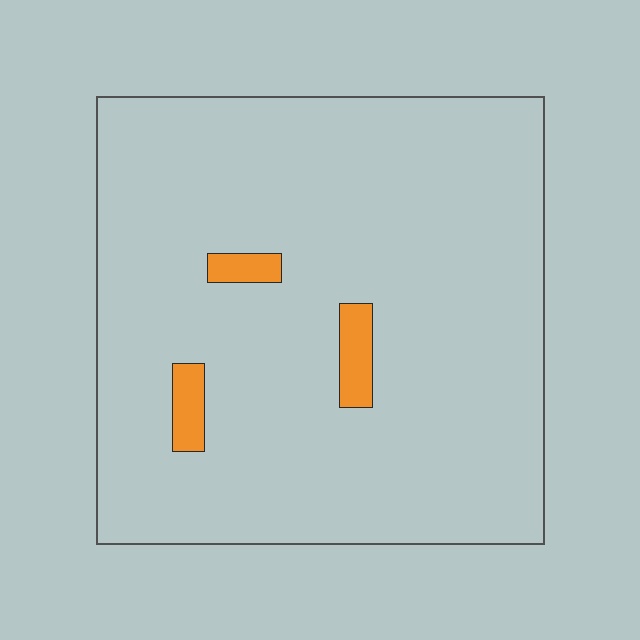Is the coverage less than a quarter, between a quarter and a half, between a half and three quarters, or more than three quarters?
Less than a quarter.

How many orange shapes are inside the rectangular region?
3.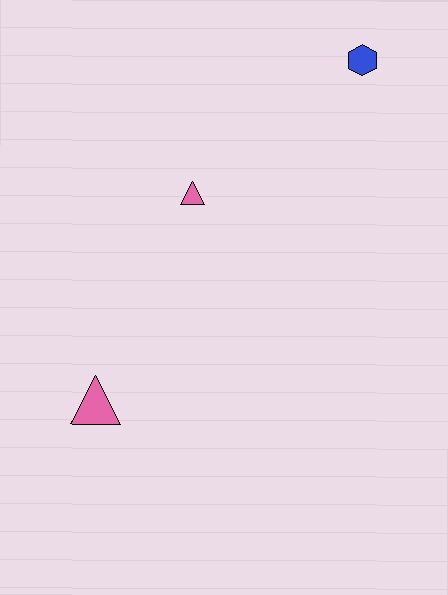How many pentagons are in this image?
There are no pentagons.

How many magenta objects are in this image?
There are no magenta objects.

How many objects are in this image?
There are 3 objects.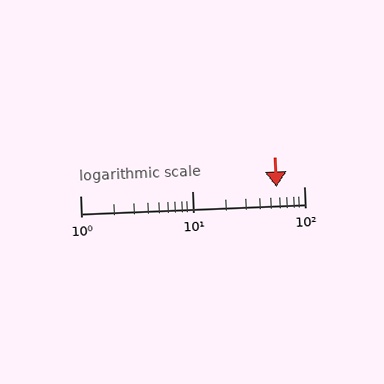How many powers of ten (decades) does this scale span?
The scale spans 2 decades, from 1 to 100.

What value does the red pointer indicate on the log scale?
The pointer indicates approximately 57.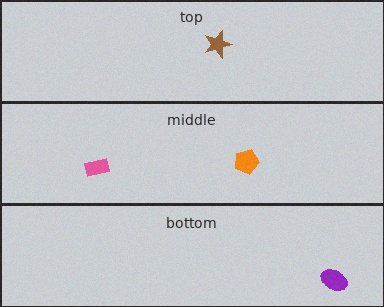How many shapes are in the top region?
1.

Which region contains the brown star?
The top region.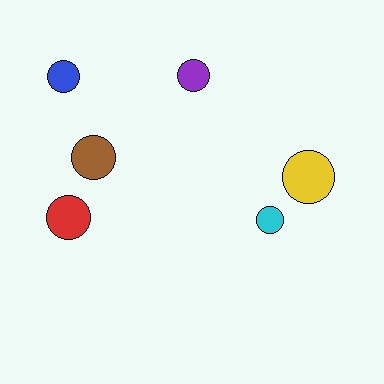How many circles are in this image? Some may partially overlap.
There are 6 circles.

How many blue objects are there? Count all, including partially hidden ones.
There is 1 blue object.